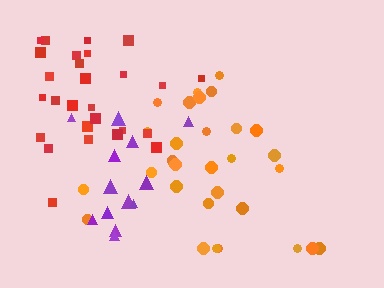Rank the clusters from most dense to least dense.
red, purple, orange.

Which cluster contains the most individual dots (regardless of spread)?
Orange (32).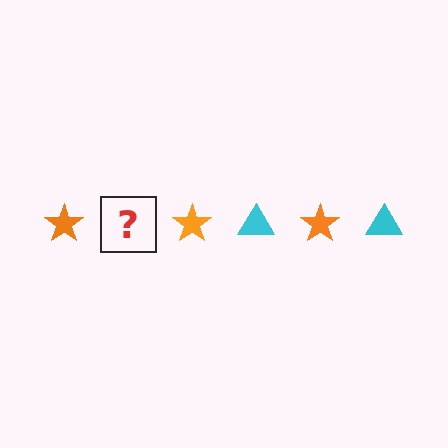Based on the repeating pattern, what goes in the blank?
The blank should be a cyan triangle.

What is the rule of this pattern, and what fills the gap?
The rule is that the pattern alternates between orange star and cyan triangle. The gap should be filled with a cyan triangle.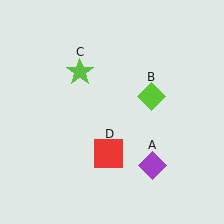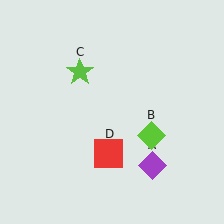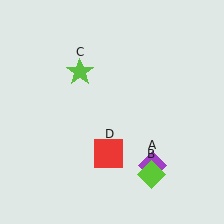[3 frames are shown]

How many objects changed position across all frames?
1 object changed position: lime diamond (object B).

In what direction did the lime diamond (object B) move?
The lime diamond (object B) moved down.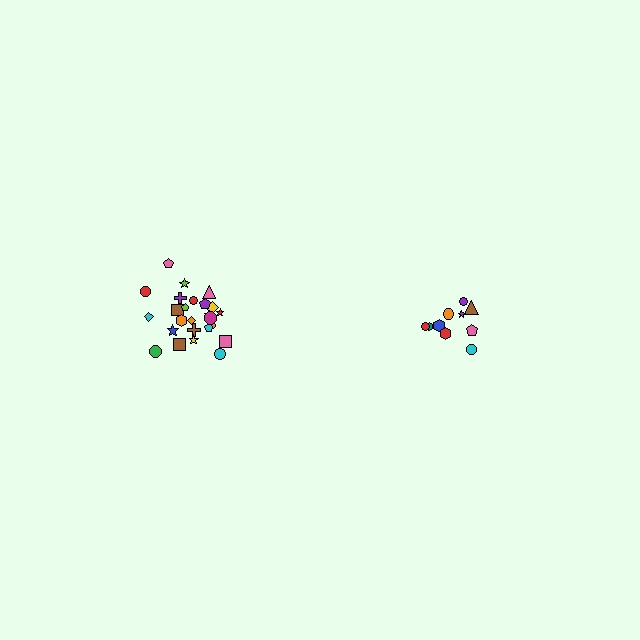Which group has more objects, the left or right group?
The left group.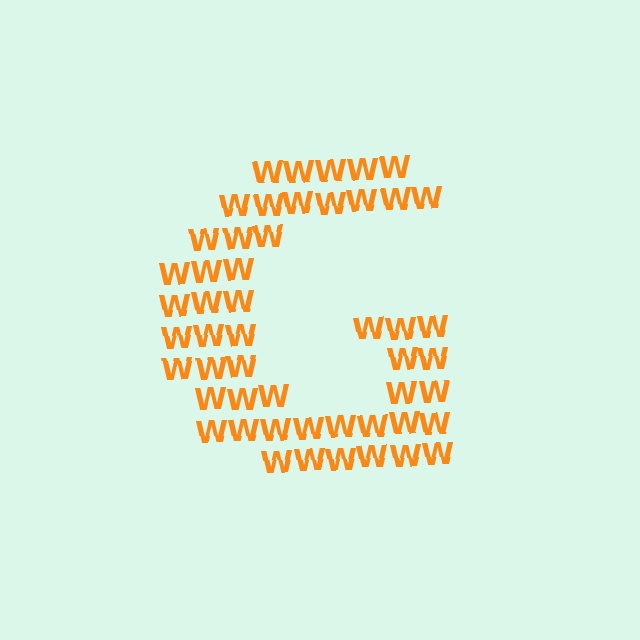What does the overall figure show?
The overall figure shows the letter G.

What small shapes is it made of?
It is made of small letter W's.